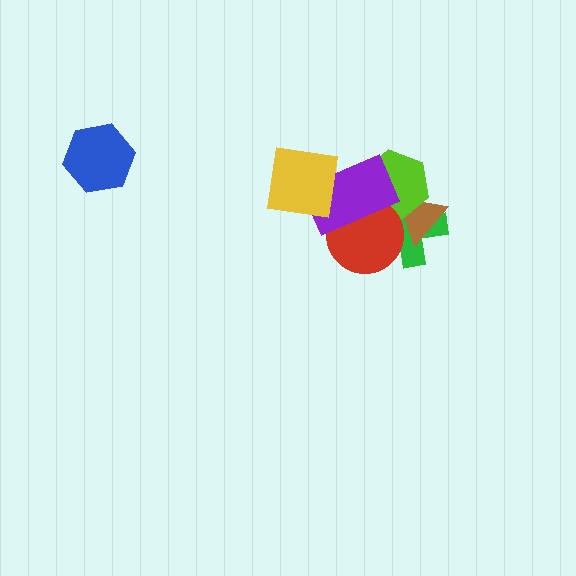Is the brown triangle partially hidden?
Yes, it is partially covered by another shape.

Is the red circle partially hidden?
Yes, it is partially covered by another shape.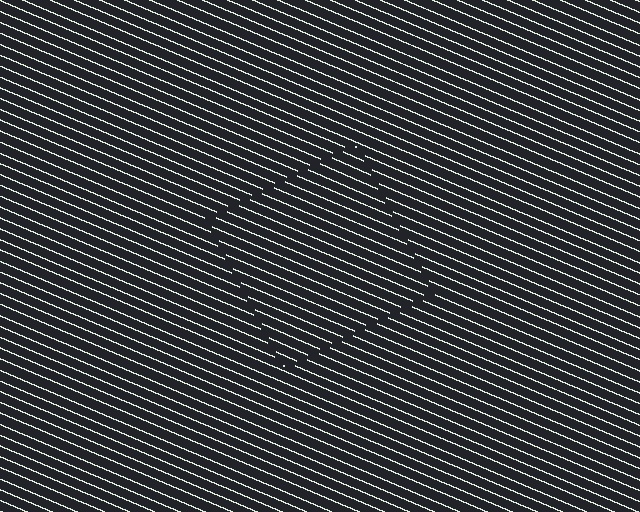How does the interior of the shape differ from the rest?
The interior of the shape contains the same grating, shifted by half a period — the contour is defined by the phase discontinuity where line-ends from the inner and outer gratings abut.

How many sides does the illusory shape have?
4 sides — the line-ends trace a square.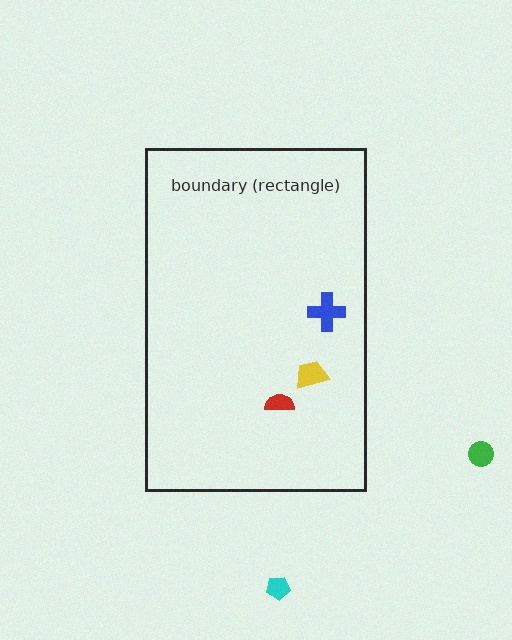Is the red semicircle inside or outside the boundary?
Inside.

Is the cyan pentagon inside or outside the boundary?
Outside.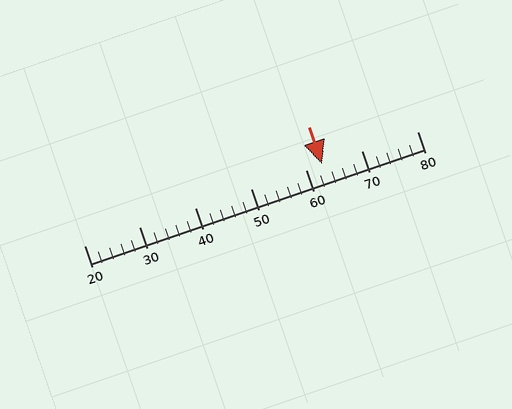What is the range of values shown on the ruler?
The ruler shows values from 20 to 80.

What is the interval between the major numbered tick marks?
The major tick marks are spaced 10 units apart.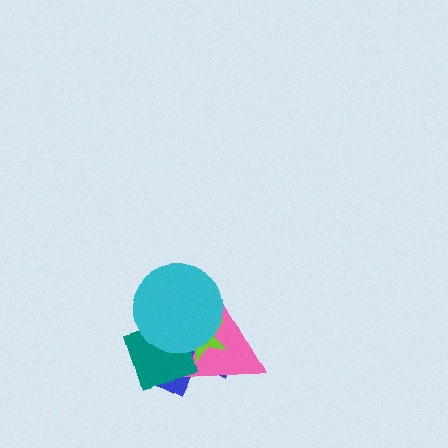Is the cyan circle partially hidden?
No, no other shape covers it.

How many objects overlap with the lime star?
4 objects overlap with the lime star.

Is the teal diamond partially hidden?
Yes, it is partially covered by another shape.